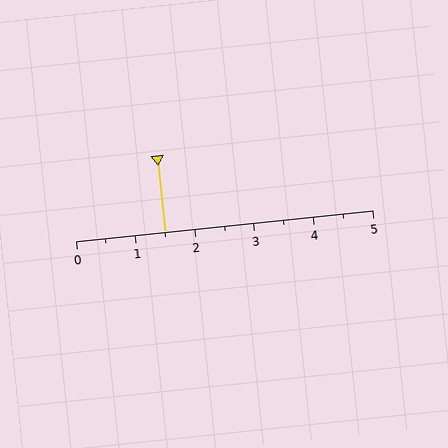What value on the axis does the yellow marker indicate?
The marker indicates approximately 1.5.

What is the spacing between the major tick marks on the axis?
The major ticks are spaced 1 apart.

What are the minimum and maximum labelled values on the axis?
The axis runs from 0 to 5.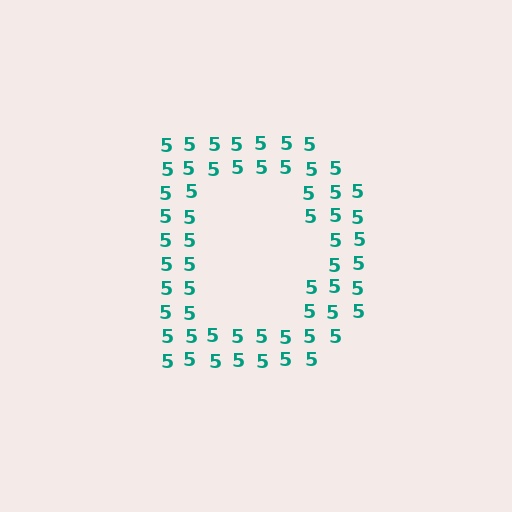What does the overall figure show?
The overall figure shows the letter D.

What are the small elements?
The small elements are digit 5's.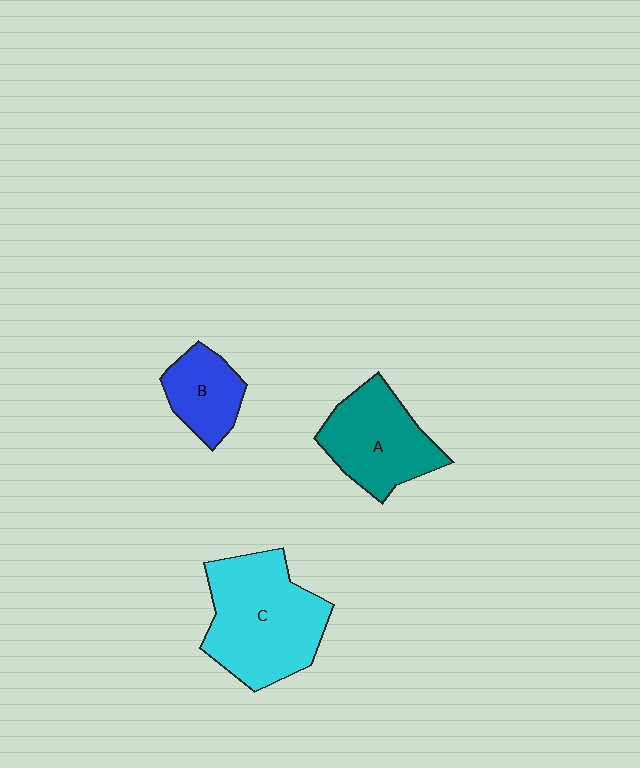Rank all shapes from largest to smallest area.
From largest to smallest: C (cyan), A (teal), B (blue).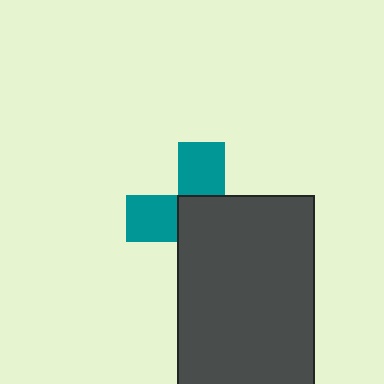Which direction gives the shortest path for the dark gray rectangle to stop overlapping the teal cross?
Moving toward the lower-right gives the shortest separation.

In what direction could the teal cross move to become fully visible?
The teal cross could move toward the upper-left. That would shift it out from behind the dark gray rectangle entirely.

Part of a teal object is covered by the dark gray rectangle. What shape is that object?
It is a cross.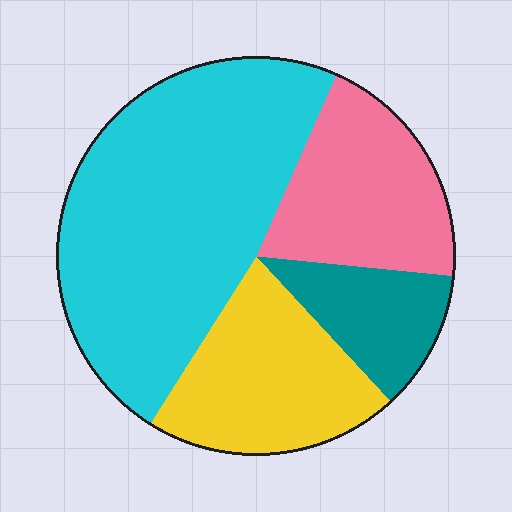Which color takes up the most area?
Cyan, at roughly 50%.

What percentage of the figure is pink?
Pink takes up about one fifth (1/5) of the figure.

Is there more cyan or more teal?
Cyan.